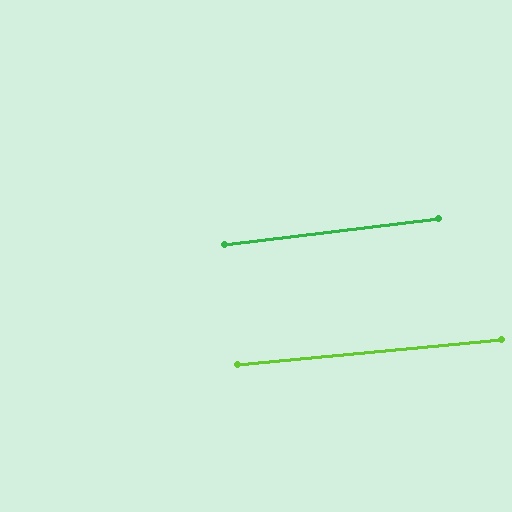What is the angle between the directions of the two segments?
Approximately 1 degree.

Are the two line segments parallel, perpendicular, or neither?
Parallel — their directions differ by only 1.5°.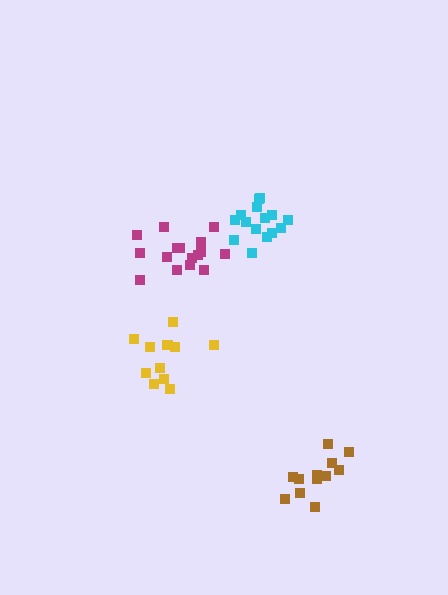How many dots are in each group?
Group 1: 15 dots, Group 2: 12 dots, Group 3: 16 dots, Group 4: 12 dots (55 total).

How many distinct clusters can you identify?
There are 4 distinct clusters.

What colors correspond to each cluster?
The clusters are colored: cyan, yellow, magenta, brown.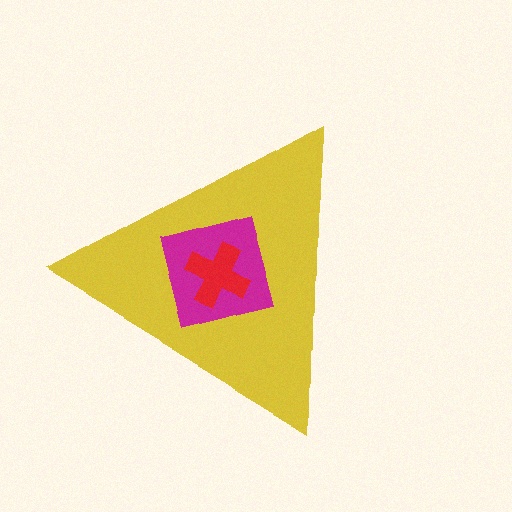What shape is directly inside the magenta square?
The red cross.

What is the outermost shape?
The yellow triangle.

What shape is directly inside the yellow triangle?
The magenta square.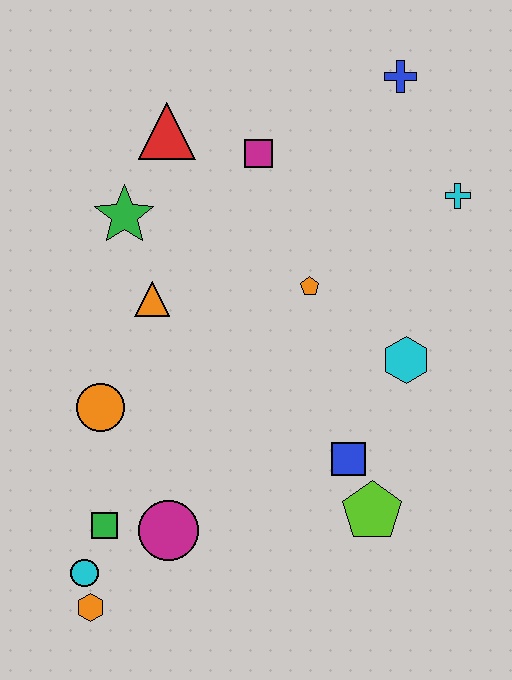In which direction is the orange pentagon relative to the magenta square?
The orange pentagon is below the magenta square.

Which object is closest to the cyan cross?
The blue cross is closest to the cyan cross.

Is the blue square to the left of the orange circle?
No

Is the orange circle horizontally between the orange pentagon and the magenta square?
No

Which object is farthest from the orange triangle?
The blue cross is farthest from the orange triangle.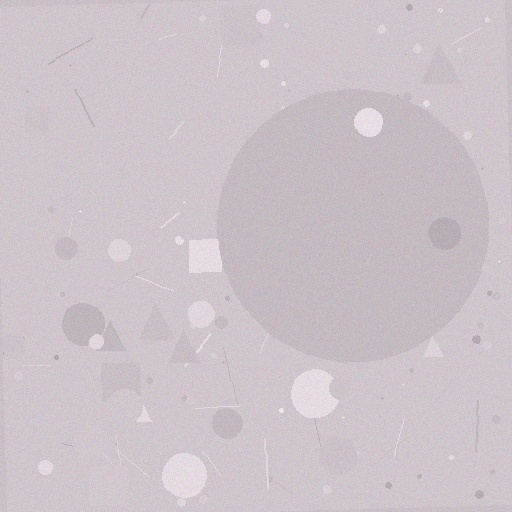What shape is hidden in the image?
A circle is hidden in the image.